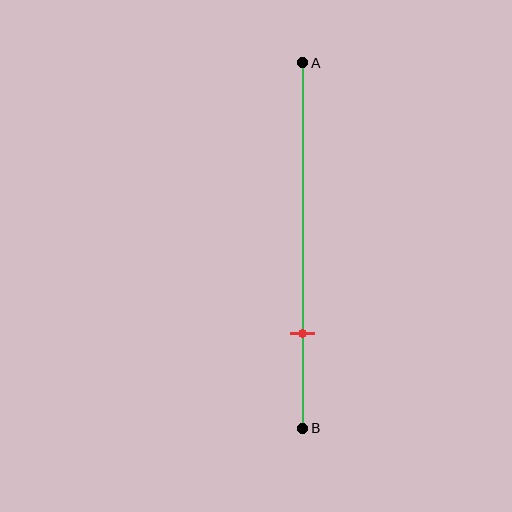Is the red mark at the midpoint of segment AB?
No, the mark is at about 75% from A, not at the 50% midpoint.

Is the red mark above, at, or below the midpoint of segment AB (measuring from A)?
The red mark is below the midpoint of segment AB.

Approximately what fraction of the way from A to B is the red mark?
The red mark is approximately 75% of the way from A to B.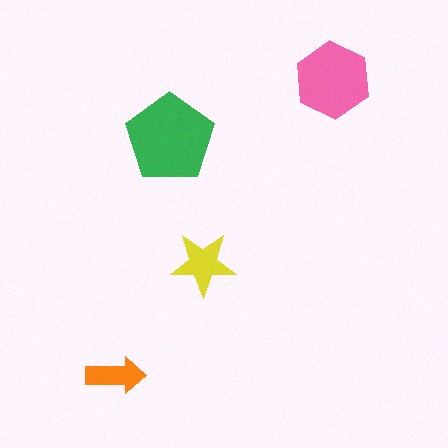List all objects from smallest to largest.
The orange arrow, the yellow star, the pink hexagon, the green pentagon.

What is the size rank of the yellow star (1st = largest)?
3rd.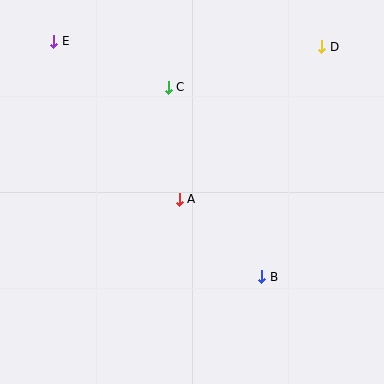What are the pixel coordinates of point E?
Point E is at (54, 41).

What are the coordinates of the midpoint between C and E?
The midpoint between C and E is at (111, 64).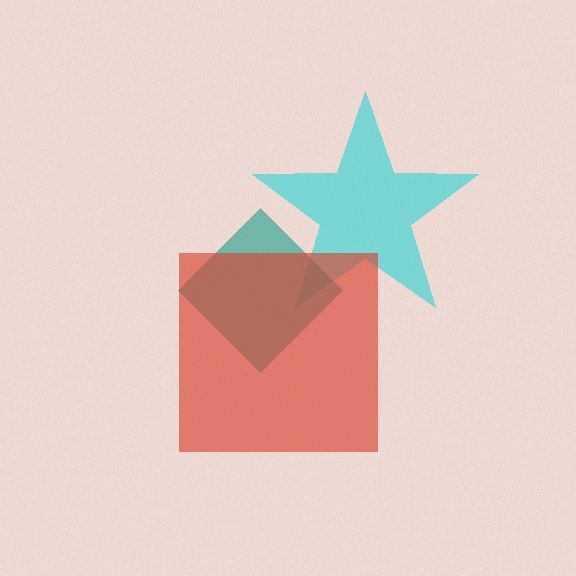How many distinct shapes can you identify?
There are 3 distinct shapes: a cyan star, a teal diamond, a red square.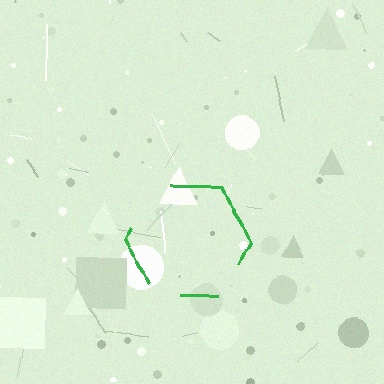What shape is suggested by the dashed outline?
The dashed outline suggests a hexagon.